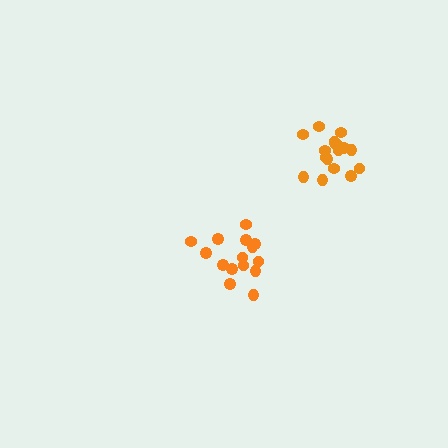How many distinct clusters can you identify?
There are 2 distinct clusters.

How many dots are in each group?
Group 1: 17 dots, Group 2: 15 dots (32 total).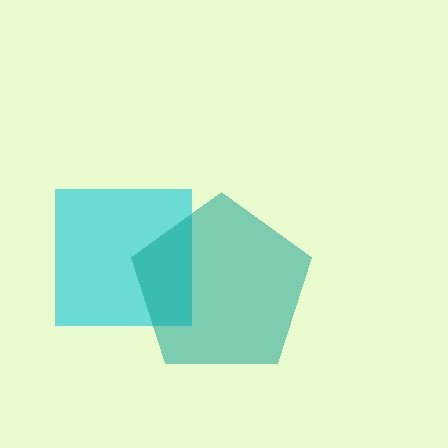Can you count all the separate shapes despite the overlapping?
Yes, there are 2 separate shapes.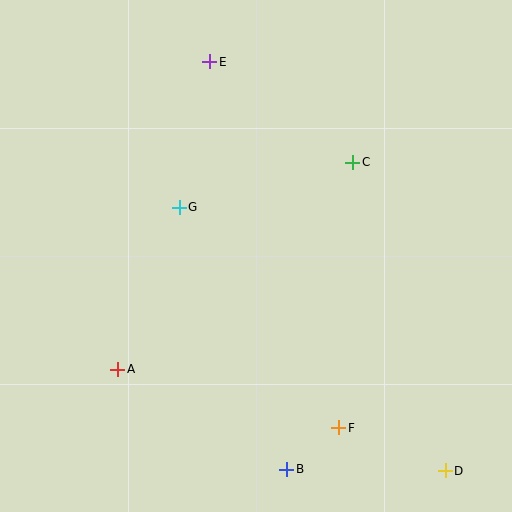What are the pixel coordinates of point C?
Point C is at (353, 162).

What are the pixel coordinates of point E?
Point E is at (210, 62).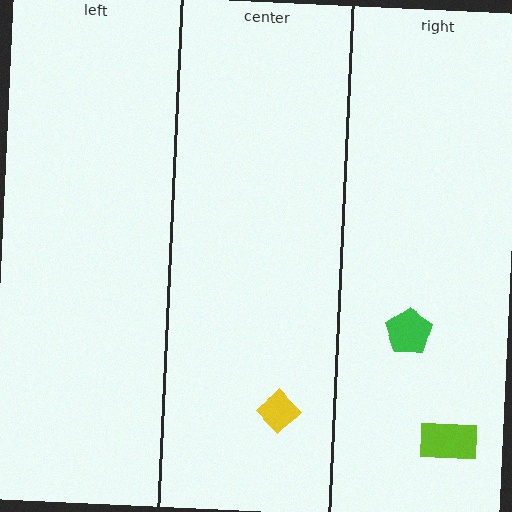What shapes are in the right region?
The green pentagon, the lime rectangle.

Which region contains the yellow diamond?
The center region.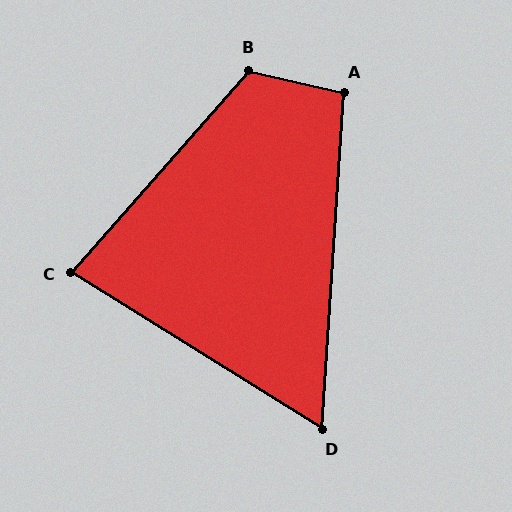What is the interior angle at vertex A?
Approximately 99 degrees (obtuse).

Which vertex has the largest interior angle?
B, at approximately 118 degrees.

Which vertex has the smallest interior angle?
D, at approximately 62 degrees.